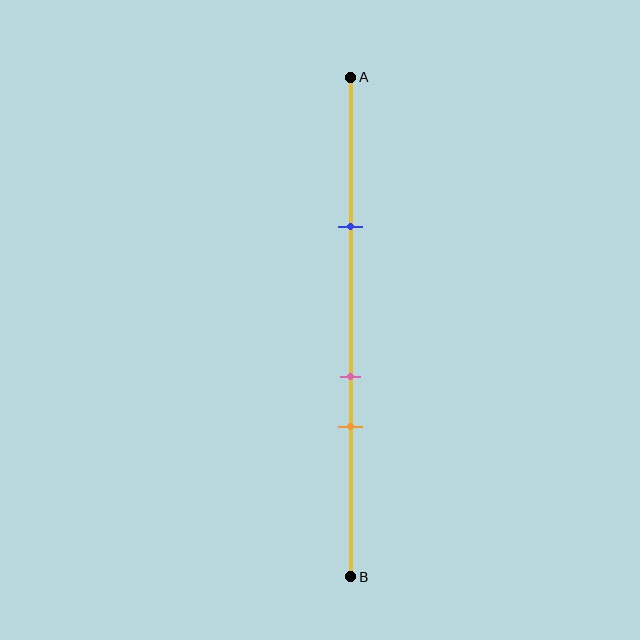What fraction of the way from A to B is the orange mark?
The orange mark is approximately 70% (0.7) of the way from A to B.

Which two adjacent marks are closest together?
The pink and orange marks are the closest adjacent pair.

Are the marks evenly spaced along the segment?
No, the marks are not evenly spaced.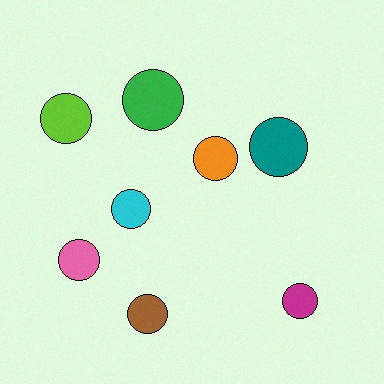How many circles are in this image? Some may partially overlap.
There are 8 circles.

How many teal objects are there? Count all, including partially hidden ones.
There is 1 teal object.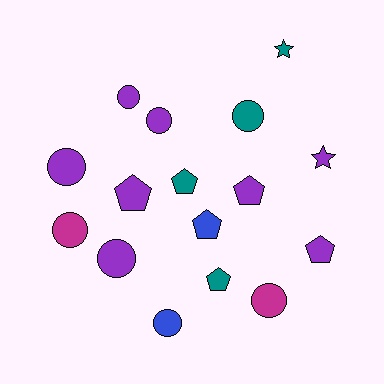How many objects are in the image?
There are 16 objects.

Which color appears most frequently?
Purple, with 8 objects.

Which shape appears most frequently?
Circle, with 8 objects.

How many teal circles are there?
There is 1 teal circle.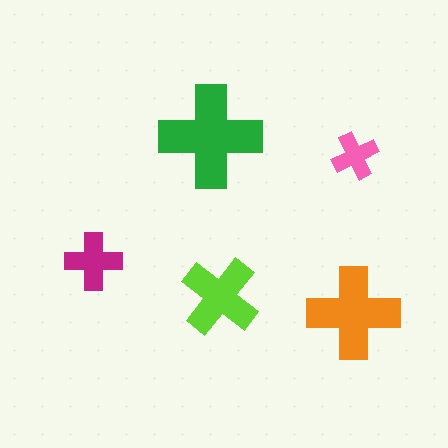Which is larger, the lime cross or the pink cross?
The lime one.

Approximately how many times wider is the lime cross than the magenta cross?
About 1.5 times wider.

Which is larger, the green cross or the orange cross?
The green one.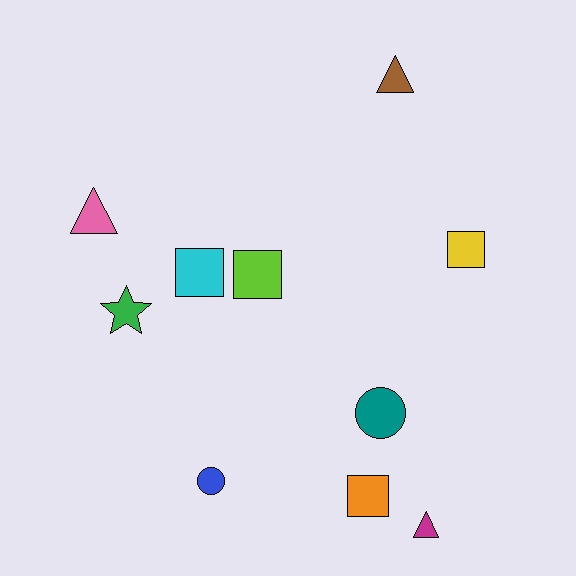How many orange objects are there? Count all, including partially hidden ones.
There is 1 orange object.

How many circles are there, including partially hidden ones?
There are 2 circles.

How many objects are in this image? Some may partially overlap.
There are 10 objects.